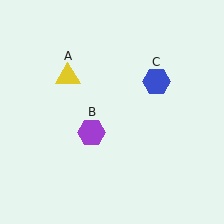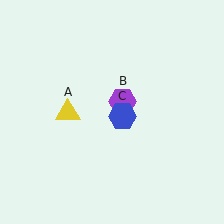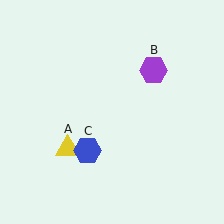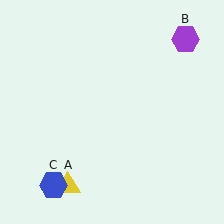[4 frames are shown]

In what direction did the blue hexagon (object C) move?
The blue hexagon (object C) moved down and to the left.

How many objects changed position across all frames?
3 objects changed position: yellow triangle (object A), purple hexagon (object B), blue hexagon (object C).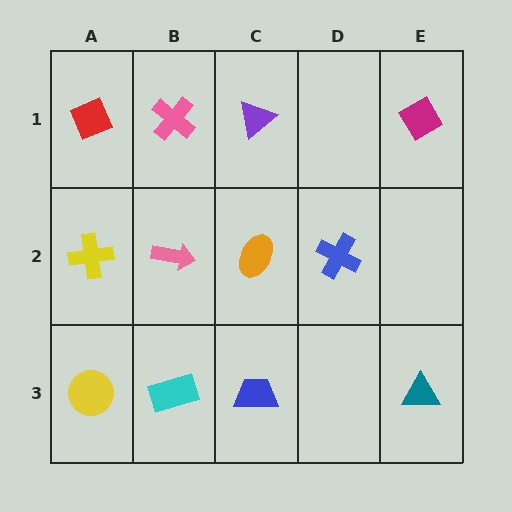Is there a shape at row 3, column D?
No, that cell is empty.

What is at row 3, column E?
A teal triangle.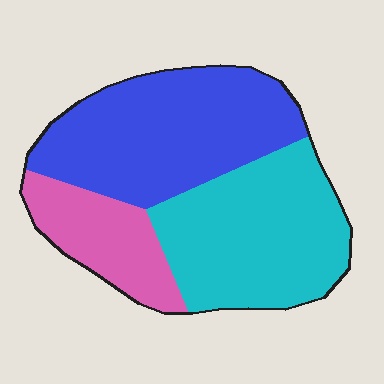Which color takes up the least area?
Pink, at roughly 20%.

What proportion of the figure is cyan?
Cyan takes up between a third and a half of the figure.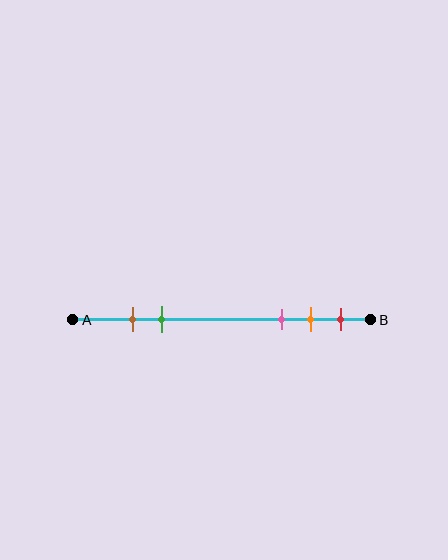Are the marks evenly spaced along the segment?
No, the marks are not evenly spaced.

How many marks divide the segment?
There are 5 marks dividing the segment.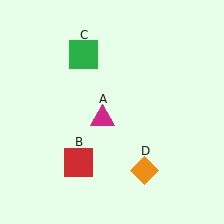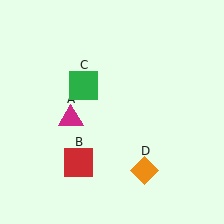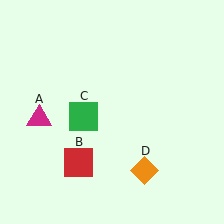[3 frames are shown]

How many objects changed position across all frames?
2 objects changed position: magenta triangle (object A), green square (object C).